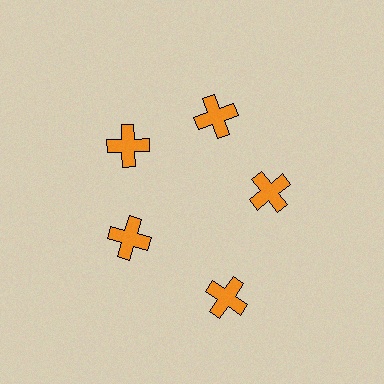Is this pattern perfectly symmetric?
No. The 5 orange crosses are arranged in a ring, but one element near the 5 o'clock position is pushed outward from the center, breaking the 5-fold rotational symmetry.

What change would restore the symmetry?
The symmetry would be restored by moving it inward, back onto the ring so that all 5 crosses sit at equal angles and equal distance from the center.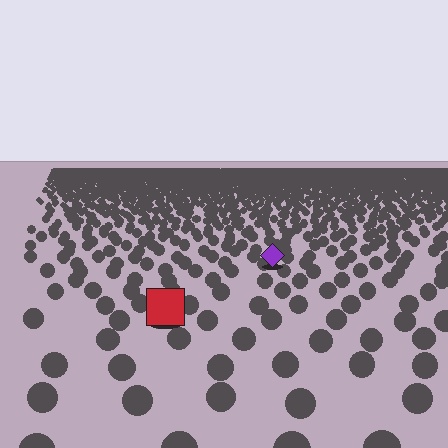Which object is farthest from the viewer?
The purple diamond is farthest from the viewer. It appears smaller and the ground texture around it is denser.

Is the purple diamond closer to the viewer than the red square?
No. The red square is closer — you can tell from the texture gradient: the ground texture is coarser near it.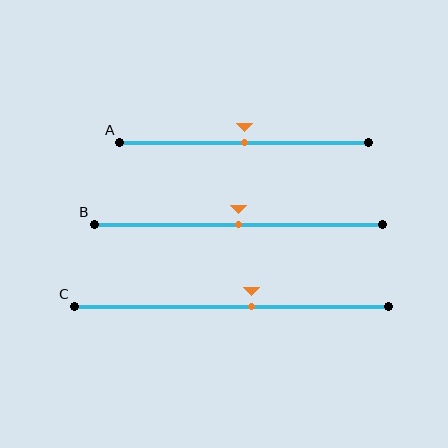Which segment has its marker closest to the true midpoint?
Segment A has its marker closest to the true midpoint.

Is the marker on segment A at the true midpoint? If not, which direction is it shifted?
Yes, the marker on segment A is at the true midpoint.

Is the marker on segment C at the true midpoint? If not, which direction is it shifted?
No, the marker on segment C is shifted to the right by about 7% of the segment length.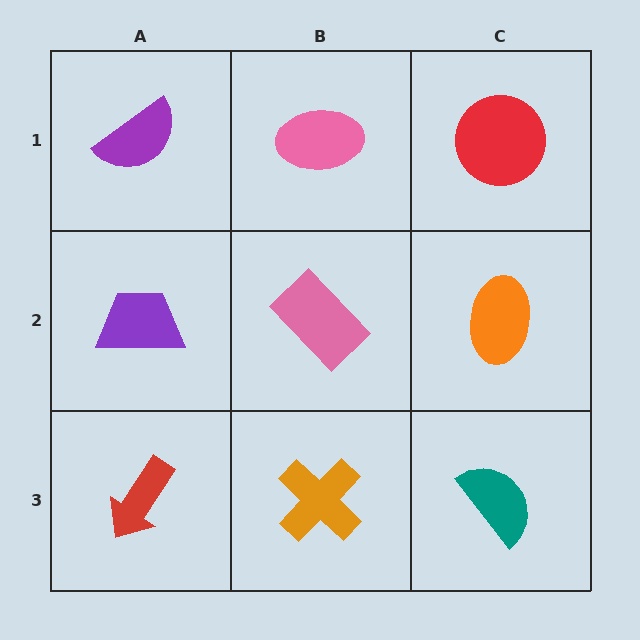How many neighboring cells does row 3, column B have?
3.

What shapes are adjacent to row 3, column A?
A purple trapezoid (row 2, column A), an orange cross (row 3, column B).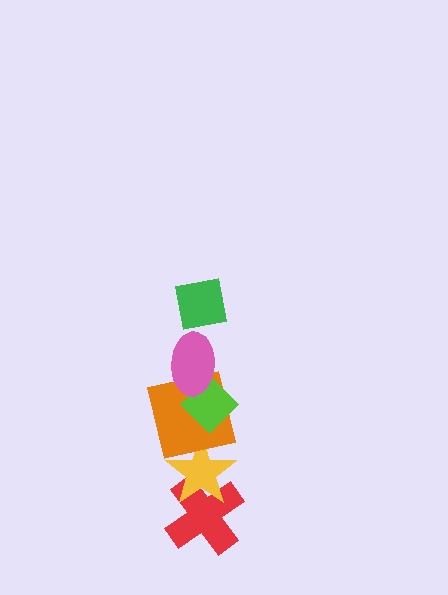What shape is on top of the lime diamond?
The pink ellipse is on top of the lime diamond.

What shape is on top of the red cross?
The yellow star is on top of the red cross.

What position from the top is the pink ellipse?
The pink ellipse is 2nd from the top.